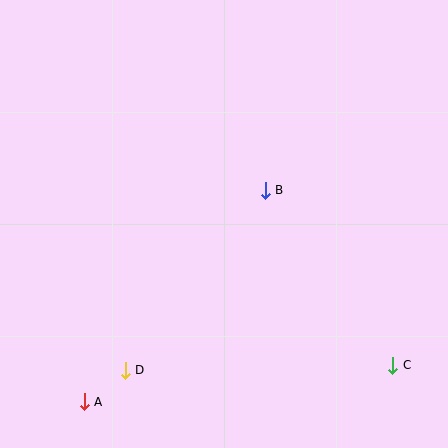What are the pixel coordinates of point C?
Point C is at (393, 366).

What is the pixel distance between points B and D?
The distance between B and D is 228 pixels.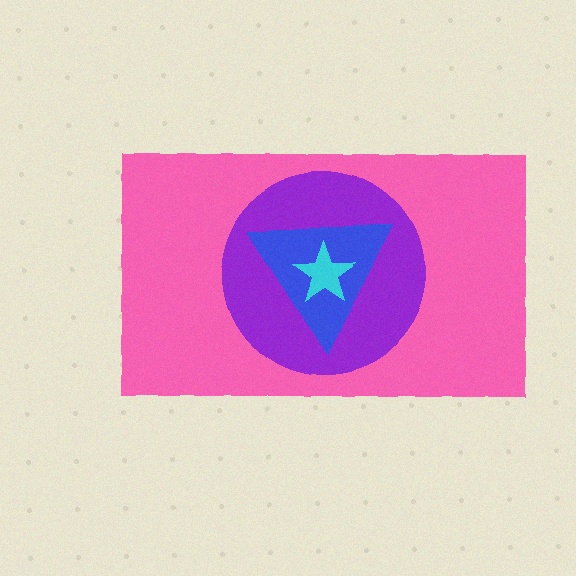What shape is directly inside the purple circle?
The blue triangle.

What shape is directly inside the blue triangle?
The cyan star.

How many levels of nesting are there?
4.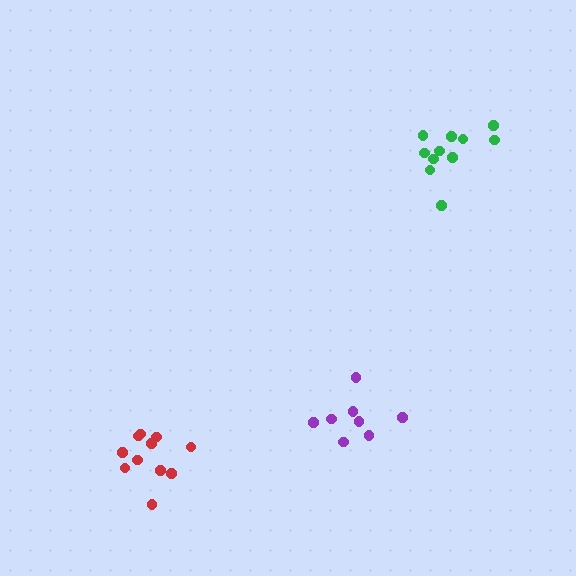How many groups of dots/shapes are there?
There are 3 groups.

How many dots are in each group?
Group 1: 8 dots, Group 2: 11 dots, Group 3: 11 dots (30 total).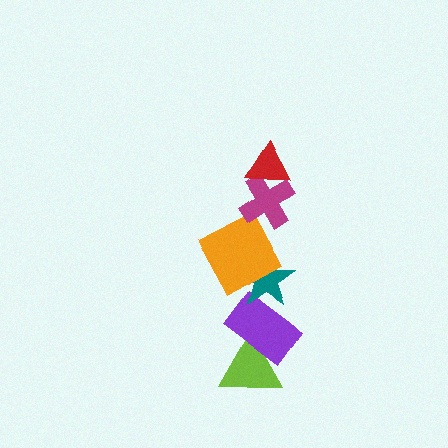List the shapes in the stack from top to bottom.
From top to bottom: the red triangle, the magenta cross, the orange square, the teal star, the purple rectangle, the lime triangle.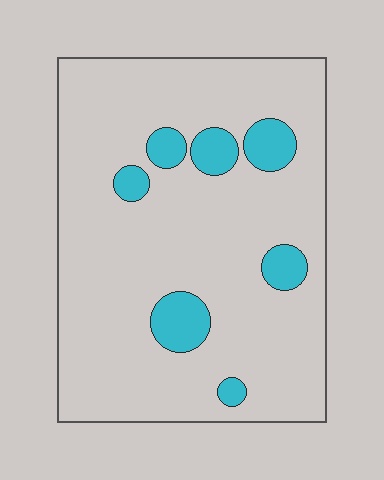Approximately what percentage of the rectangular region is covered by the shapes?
Approximately 10%.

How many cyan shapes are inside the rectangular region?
7.